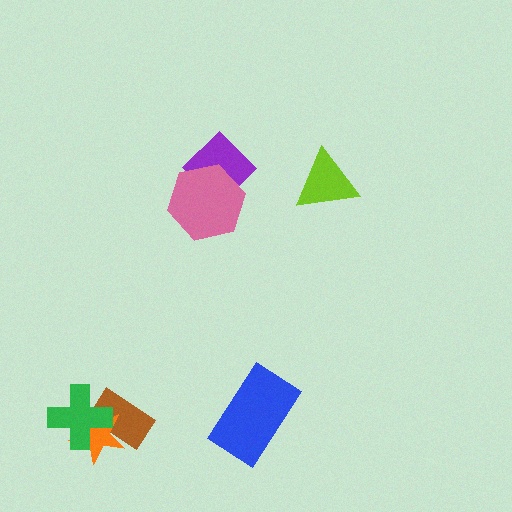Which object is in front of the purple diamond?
The pink hexagon is in front of the purple diamond.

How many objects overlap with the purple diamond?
1 object overlaps with the purple diamond.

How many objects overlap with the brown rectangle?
2 objects overlap with the brown rectangle.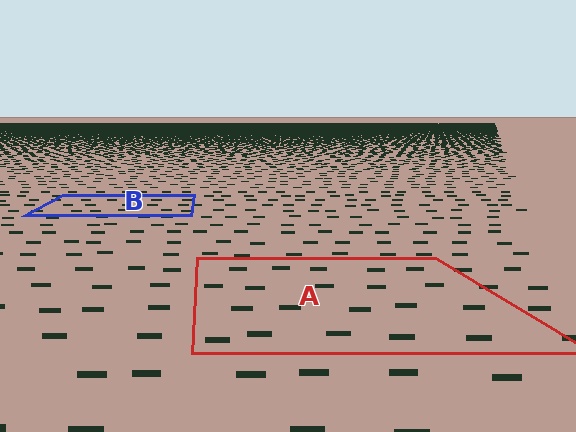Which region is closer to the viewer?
Region A is closer. The texture elements there are larger and more spread out.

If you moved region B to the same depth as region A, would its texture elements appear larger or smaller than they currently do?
They would appear larger. At a closer depth, the same texture elements are projected at a bigger on-screen size.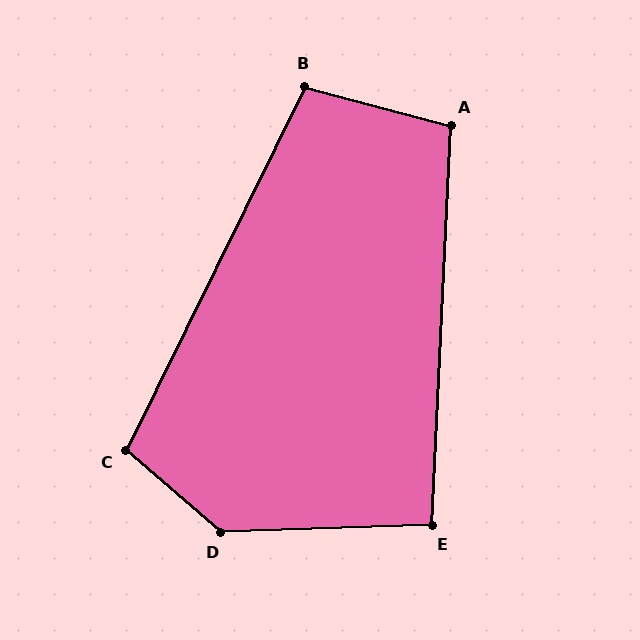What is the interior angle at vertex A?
Approximately 102 degrees (obtuse).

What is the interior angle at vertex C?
Approximately 104 degrees (obtuse).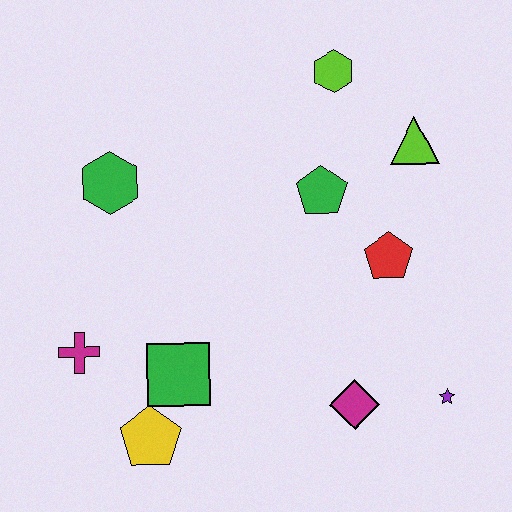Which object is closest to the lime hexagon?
The lime triangle is closest to the lime hexagon.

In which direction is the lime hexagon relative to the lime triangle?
The lime hexagon is to the left of the lime triangle.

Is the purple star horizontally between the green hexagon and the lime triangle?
No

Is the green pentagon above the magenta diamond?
Yes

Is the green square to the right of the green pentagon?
No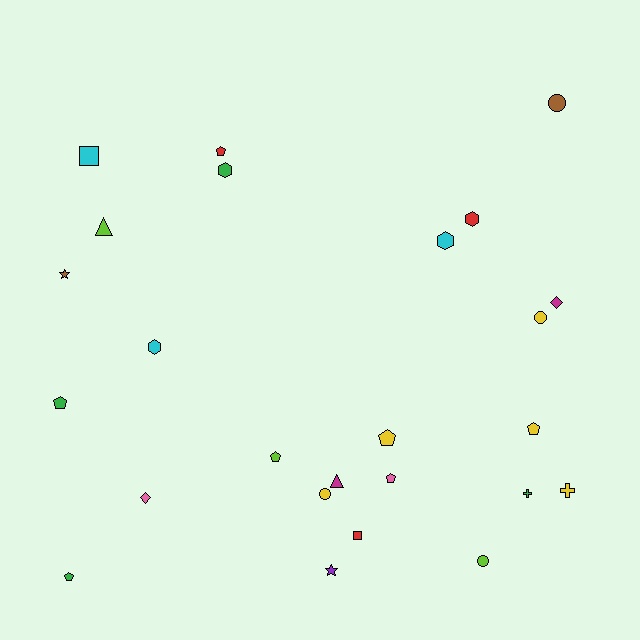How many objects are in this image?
There are 25 objects.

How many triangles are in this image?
There are 2 triangles.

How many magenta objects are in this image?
There are 2 magenta objects.